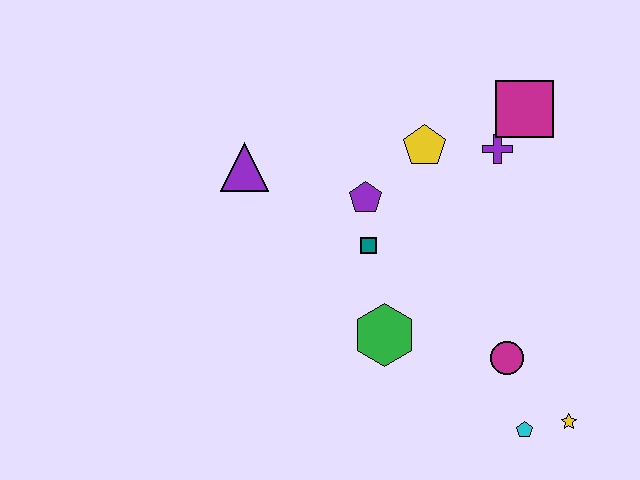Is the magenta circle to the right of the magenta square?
No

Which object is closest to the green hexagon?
The teal square is closest to the green hexagon.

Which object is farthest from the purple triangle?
The yellow star is farthest from the purple triangle.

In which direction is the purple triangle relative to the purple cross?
The purple triangle is to the left of the purple cross.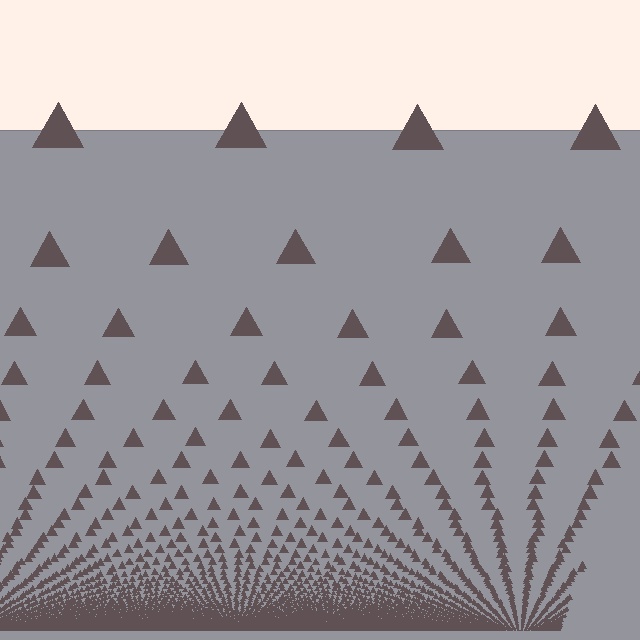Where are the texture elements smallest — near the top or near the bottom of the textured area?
Near the bottom.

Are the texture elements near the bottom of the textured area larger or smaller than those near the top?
Smaller. The gradient is inverted — elements near the bottom are smaller and denser.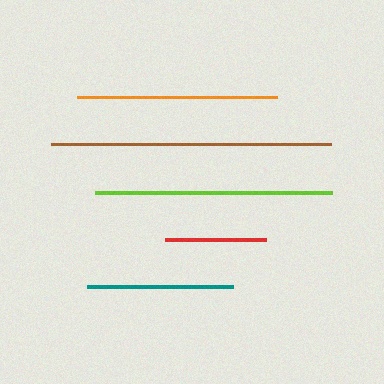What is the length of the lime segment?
The lime segment is approximately 237 pixels long.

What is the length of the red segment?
The red segment is approximately 101 pixels long.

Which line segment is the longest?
The brown line is the longest at approximately 280 pixels.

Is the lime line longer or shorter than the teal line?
The lime line is longer than the teal line.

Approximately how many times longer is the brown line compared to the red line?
The brown line is approximately 2.8 times the length of the red line.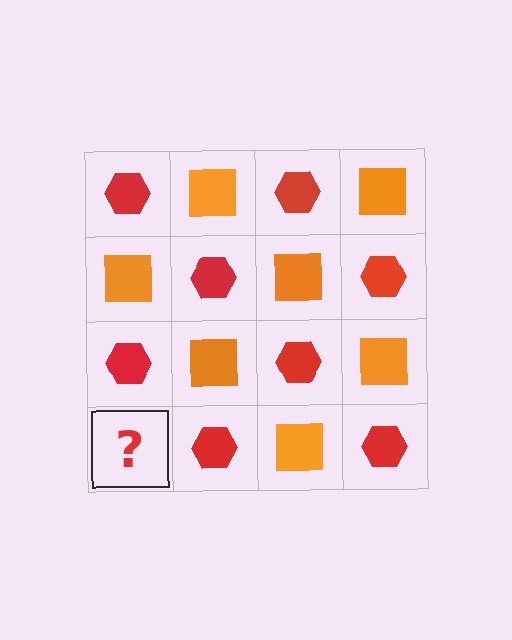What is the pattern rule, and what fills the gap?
The rule is that it alternates red hexagon and orange square in a checkerboard pattern. The gap should be filled with an orange square.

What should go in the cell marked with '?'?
The missing cell should contain an orange square.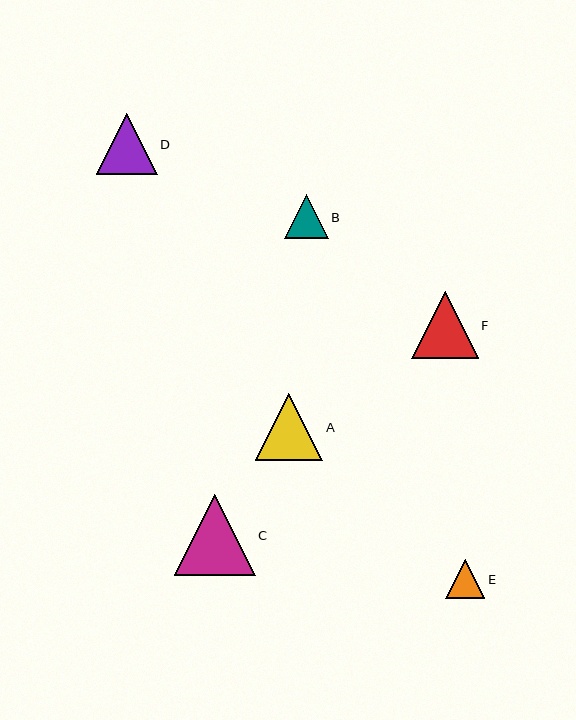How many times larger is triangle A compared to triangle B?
Triangle A is approximately 1.5 times the size of triangle B.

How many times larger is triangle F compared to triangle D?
Triangle F is approximately 1.1 times the size of triangle D.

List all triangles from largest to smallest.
From largest to smallest: C, A, F, D, B, E.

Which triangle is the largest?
Triangle C is the largest with a size of approximately 81 pixels.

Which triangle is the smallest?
Triangle E is the smallest with a size of approximately 39 pixels.